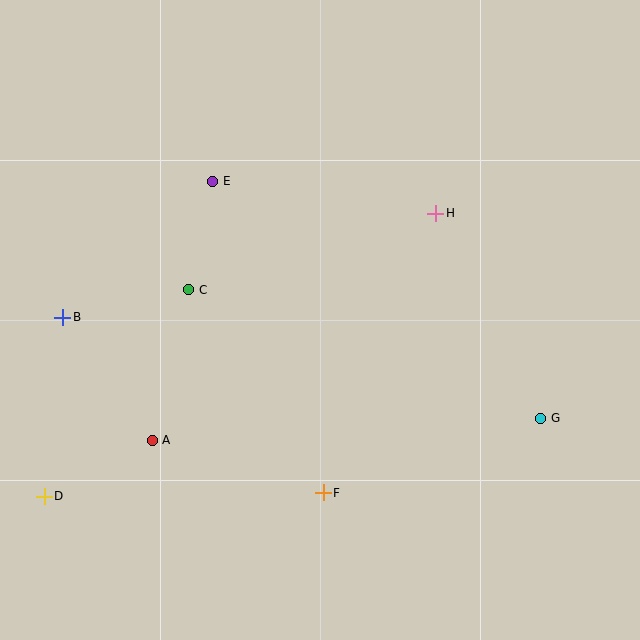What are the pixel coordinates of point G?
Point G is at (541, 418).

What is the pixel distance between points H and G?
The distance between H and G is 231 pixels.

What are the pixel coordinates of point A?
Point A is at (152, 440).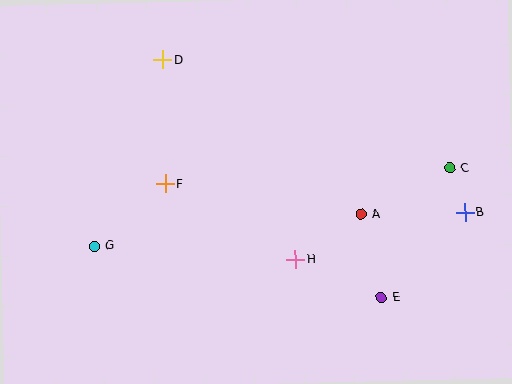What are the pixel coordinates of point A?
Point A is at (361, 214).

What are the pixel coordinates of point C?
Point C is at (450, 168).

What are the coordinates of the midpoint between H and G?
The midpoint between H and G is at (195, 253).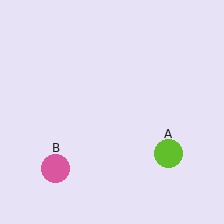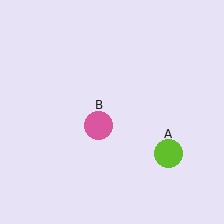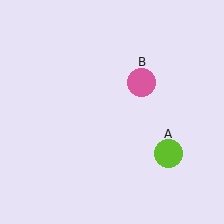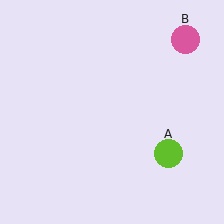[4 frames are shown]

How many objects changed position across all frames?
1 object changed position: pink circle (object B).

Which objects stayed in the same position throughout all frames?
Lime circle (object A) remained stationary.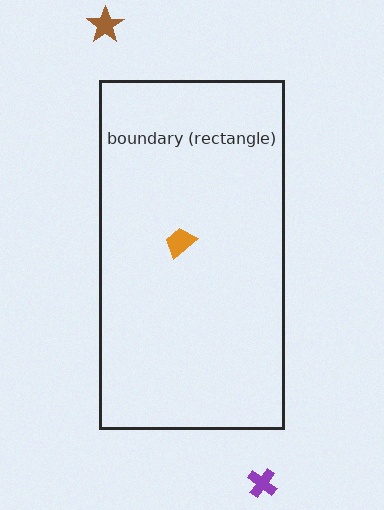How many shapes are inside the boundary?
1 inside, 2 outside.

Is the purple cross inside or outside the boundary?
Outside.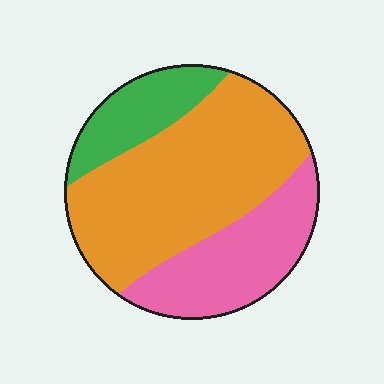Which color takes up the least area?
Green, at roughly 15%.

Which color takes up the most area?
Orange, at roughly 55%.